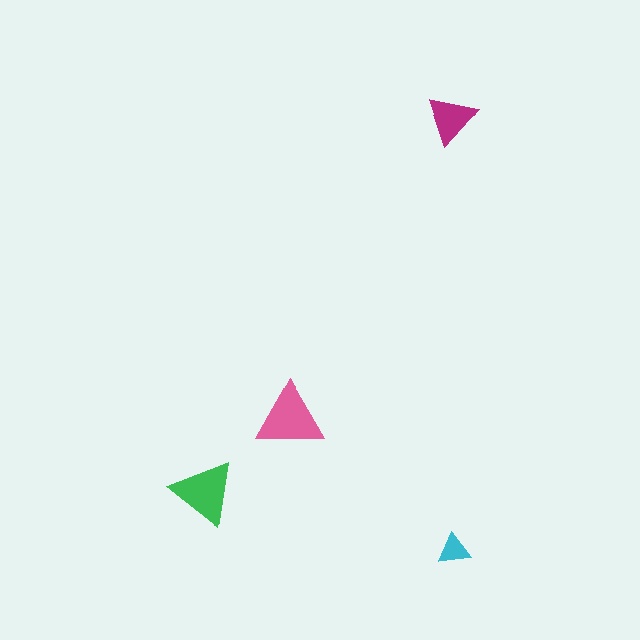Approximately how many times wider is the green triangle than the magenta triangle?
About 1.5 times wider.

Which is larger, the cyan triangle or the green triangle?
The green one.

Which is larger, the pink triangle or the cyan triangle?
The pink one.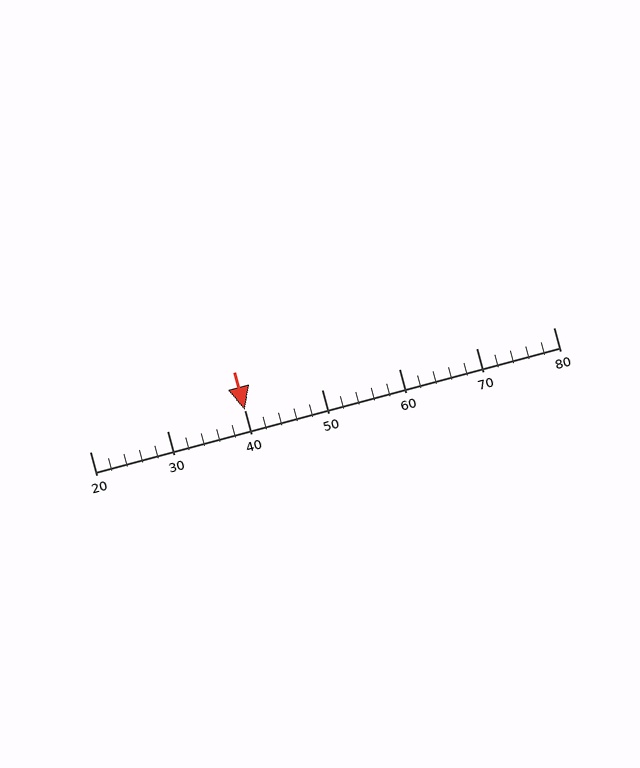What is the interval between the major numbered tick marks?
The major tick marks are spaced 10 units apart.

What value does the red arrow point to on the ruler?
The red arrow points to approximately 40.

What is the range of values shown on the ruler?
The ruler shows values from 20 to 80.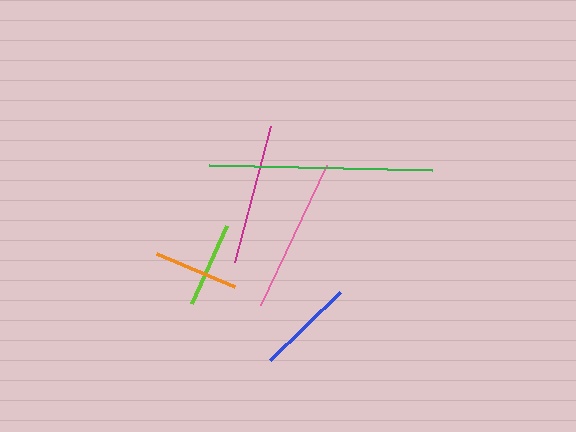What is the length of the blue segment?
The blue segment is approximately 97 pixels long.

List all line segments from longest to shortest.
From longest to shortest: green, pink, magenta, blue, lime, orange.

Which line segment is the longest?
The green line is the longest at approximately 223 pixels.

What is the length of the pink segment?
The pink segment is approximately 155 pixels long.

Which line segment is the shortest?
The orange line is the shortest at approximately 85 pixels.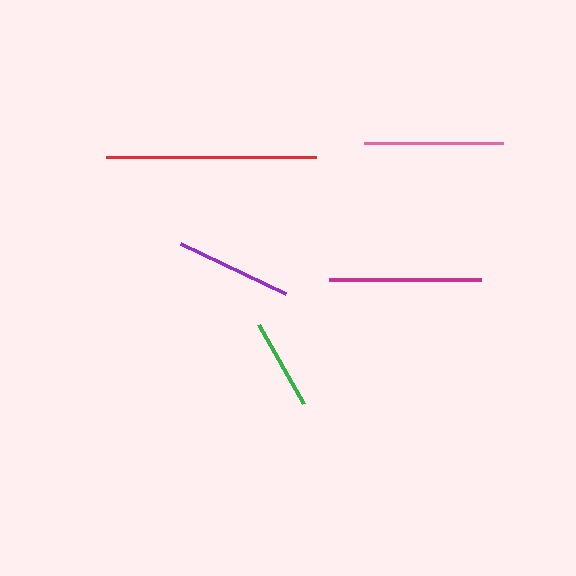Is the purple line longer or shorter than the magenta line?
The magenta line is longer than the purple line.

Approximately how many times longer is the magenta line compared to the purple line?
The magenta line is approximately 1.3 times the length of the purple line.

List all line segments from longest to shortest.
From longest to shortest: red, magenta, pink, purple, green.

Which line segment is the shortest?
The green line is the shortest at approximately 91 pixels.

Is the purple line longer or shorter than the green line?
The purple line is longer than the green line.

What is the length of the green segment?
The green segment is approximately 91 pixels long.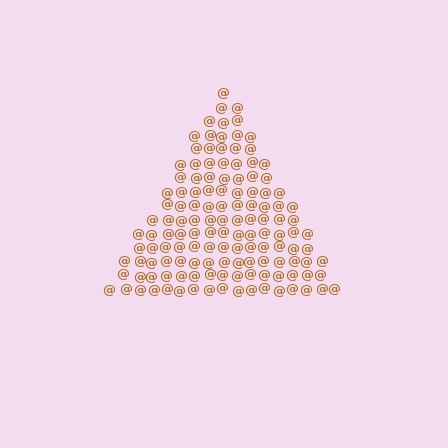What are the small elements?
The small elements are at signs.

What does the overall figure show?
The overall figure shows a triangle.